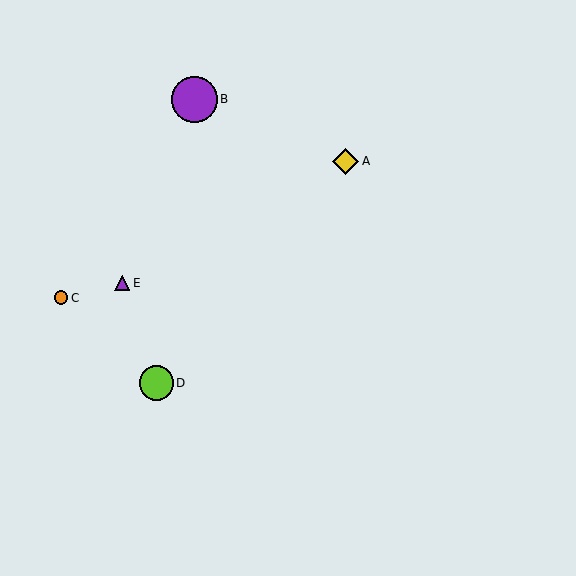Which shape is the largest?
The purple circle (labeled B) is the largest.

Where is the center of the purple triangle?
The center of the purple triangle is at (122, 283).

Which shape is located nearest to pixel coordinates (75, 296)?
The orange circle (labeled C) at (61, 298) is nearest to that location.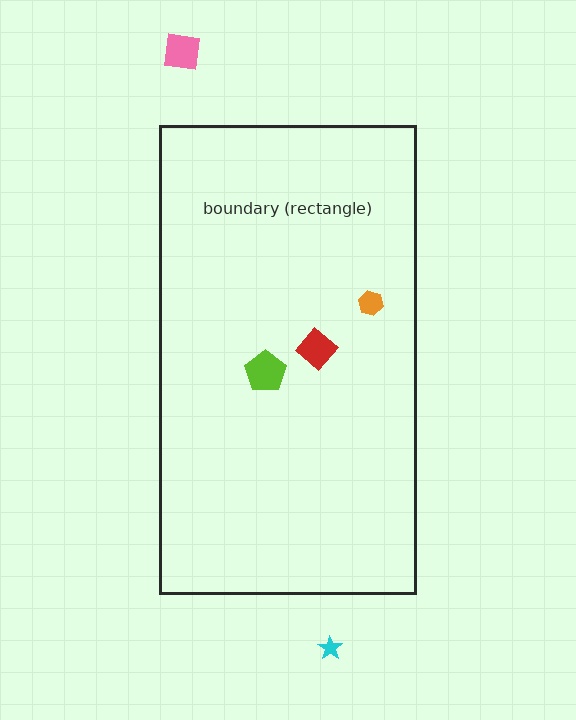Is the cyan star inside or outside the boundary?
Outside.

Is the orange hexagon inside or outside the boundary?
Inside.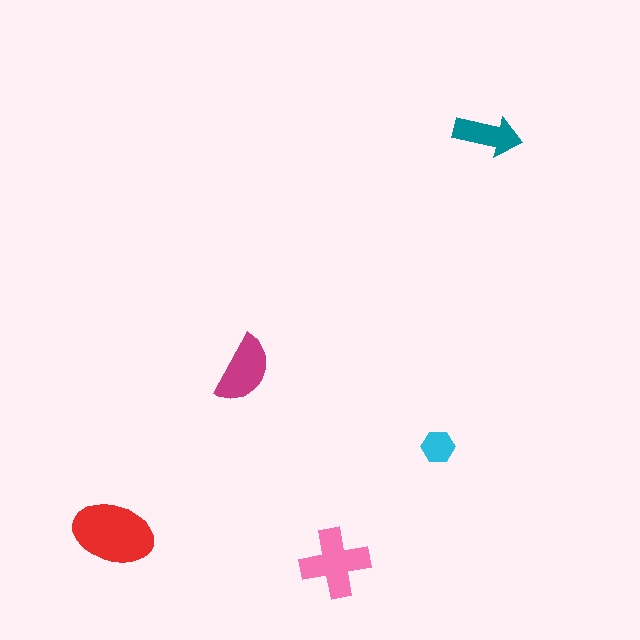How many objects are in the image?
There are 5 objects in the image.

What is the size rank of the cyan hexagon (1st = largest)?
5th.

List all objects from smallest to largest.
The cyan hexagon, the teal arrow, the magenta semicircle, the pink cross, the red ellipse.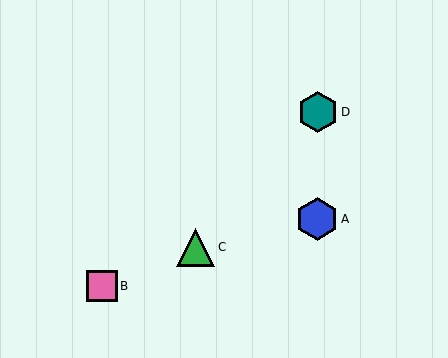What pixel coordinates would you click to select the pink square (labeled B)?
Click at (102, 286) to select the pink square B.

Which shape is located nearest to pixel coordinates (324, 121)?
The teal hexagon (labeled D) at (318, 112) is nearest to that location.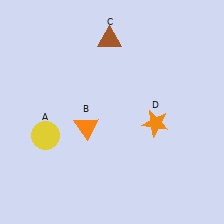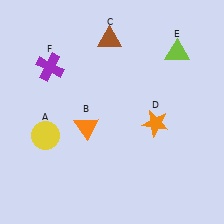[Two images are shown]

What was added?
A lime triangle (E), a purple cross (F) were added in Image 2.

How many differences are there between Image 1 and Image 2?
There are 2 differences between the two images.